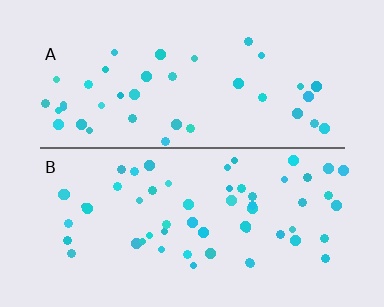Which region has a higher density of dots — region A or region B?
B (the bottom).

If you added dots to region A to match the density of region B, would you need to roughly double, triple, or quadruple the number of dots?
Approximately double.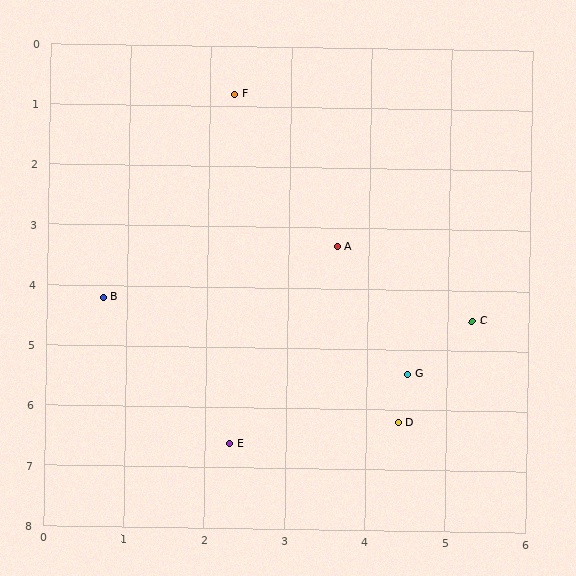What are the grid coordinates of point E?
Point E is at approximately (2.3, 6.6).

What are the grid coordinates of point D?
Point D is at approximately (4.4, 6.2).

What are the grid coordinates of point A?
Point A is at approximately (3.6, 3.3).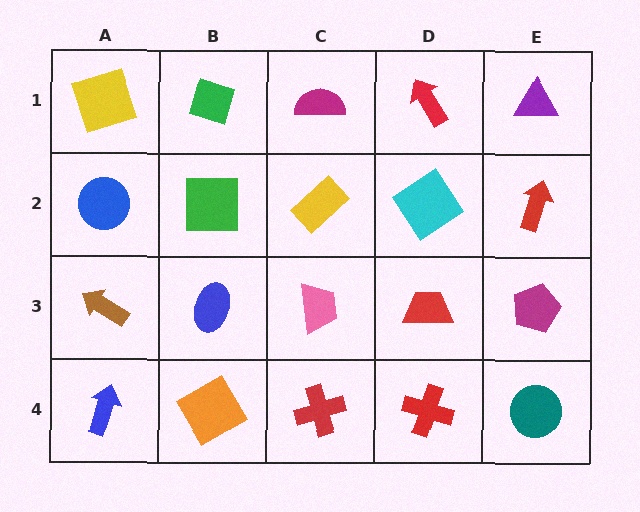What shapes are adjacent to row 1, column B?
A green square (row 2, column B), a yellow square (row 1, column A), a magenta semicircle (row 1, column C).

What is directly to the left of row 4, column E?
A red cross.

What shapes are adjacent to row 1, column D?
A cyan diamond (row 2, column D), a magenta semicircle (row 1, column C), a purple triangle (row 1, column E).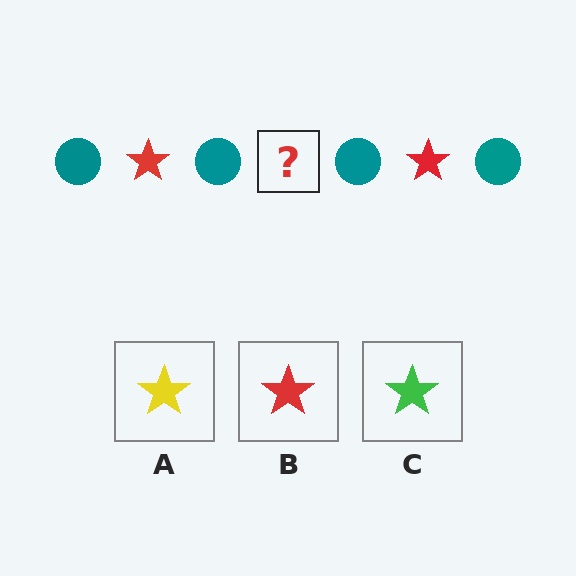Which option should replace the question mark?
Option B.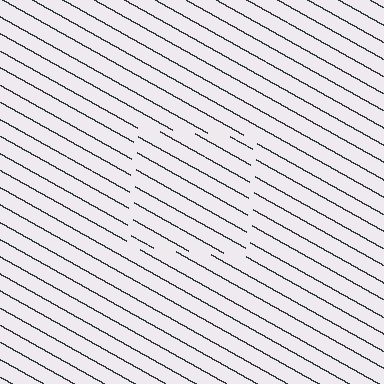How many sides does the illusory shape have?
4 sides — the line-ends trace a square.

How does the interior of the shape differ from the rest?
The interior of the shape contains the same grating, shifted by half a period — the contour is defined by the phase discontinuity where line-ends from the inner and outer gratings abut.